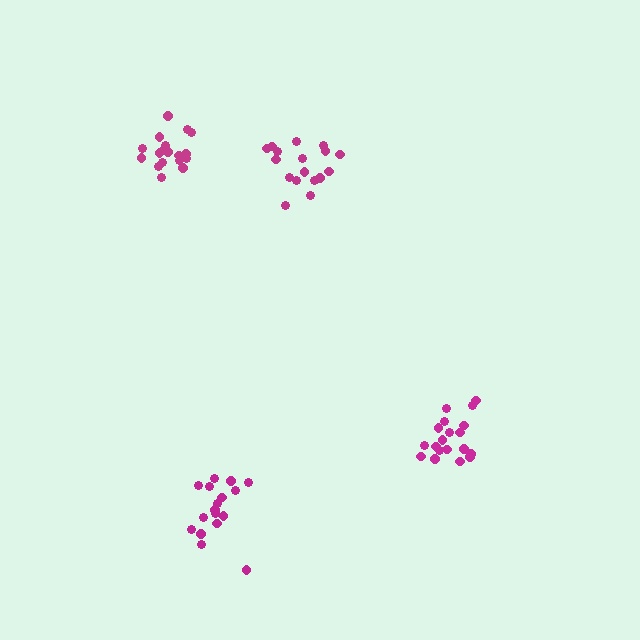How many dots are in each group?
Group 1: 19 dots, Group 2: 17 dots, Group 3: 19 dots, Group 4: 17 dots (72 total).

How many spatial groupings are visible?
There are 4 spatial groupings.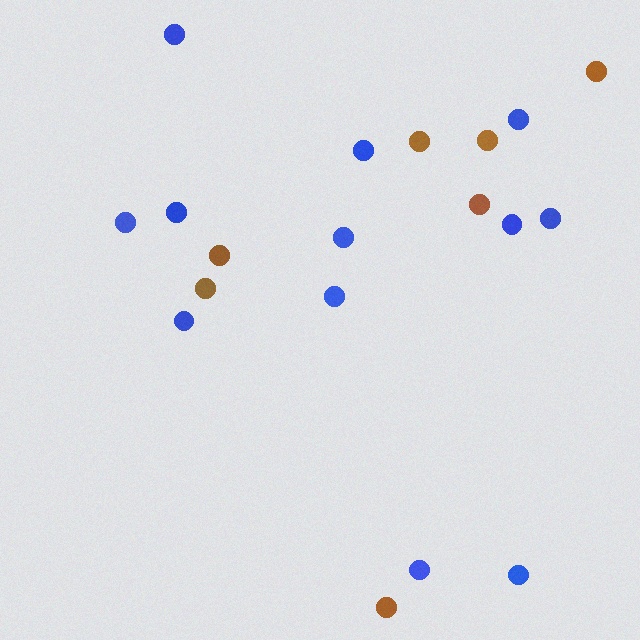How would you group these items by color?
There are 2 groups: one group of brown circles (7) and one group of blue circles (12).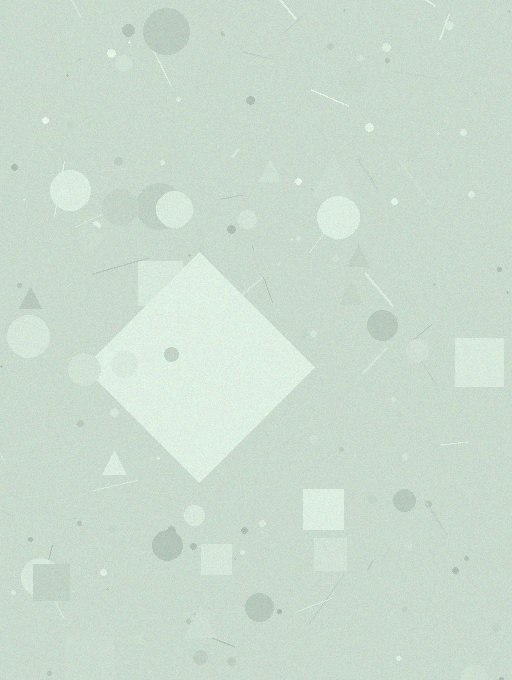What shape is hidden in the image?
A diamond is hidden in the image.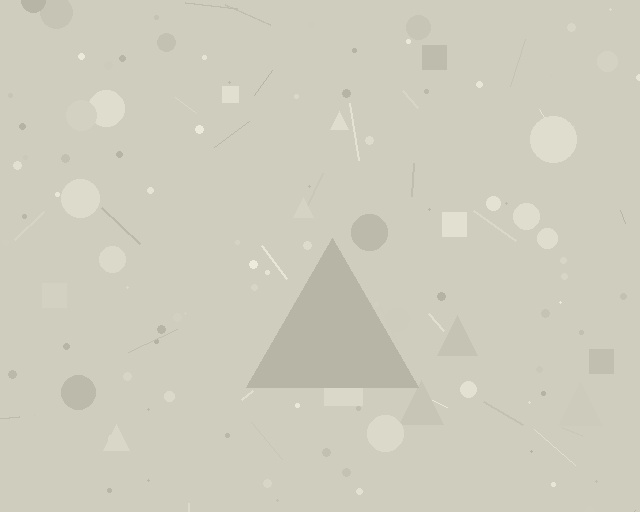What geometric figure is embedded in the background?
A triangle is embedded in the background.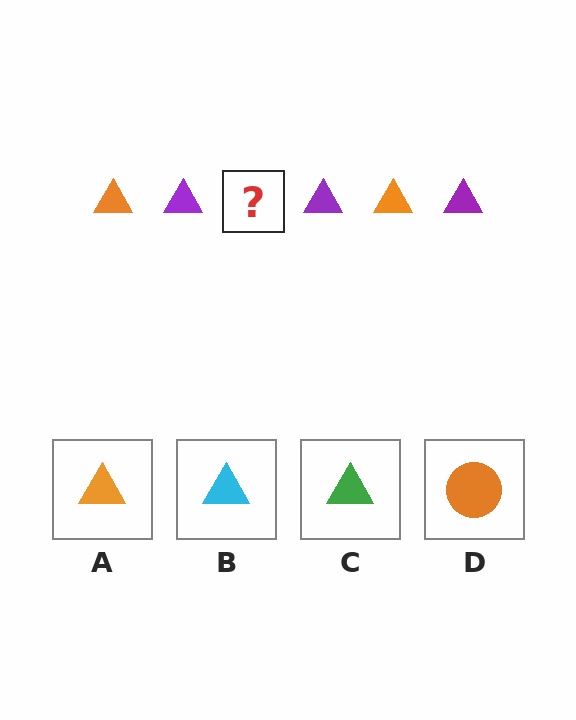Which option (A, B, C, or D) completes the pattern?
A.